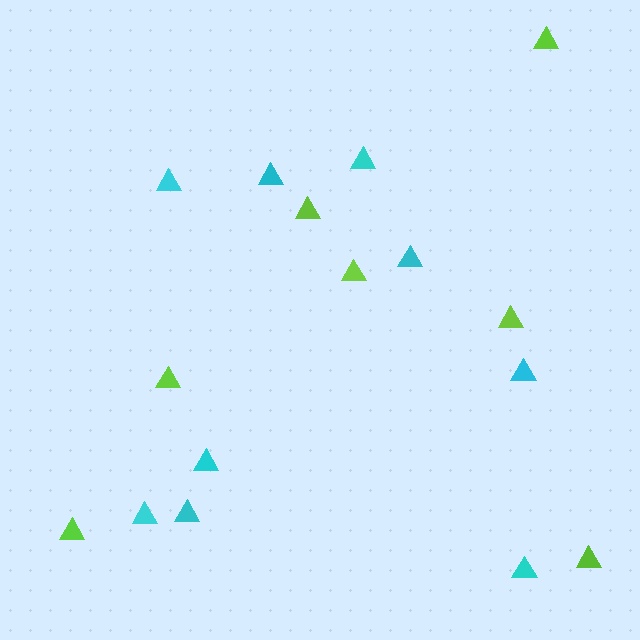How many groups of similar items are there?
There are 2 groups: one group of lime triangles (7) and one group of cyan triangles (9).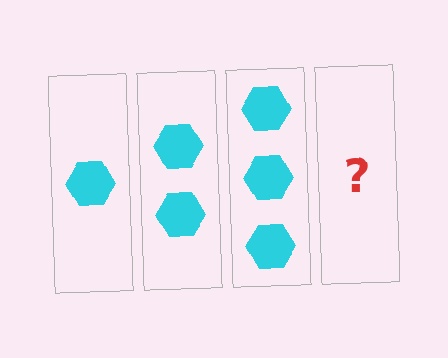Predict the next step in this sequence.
The next step is 4 hexagons.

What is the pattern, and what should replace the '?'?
The pattern is that each step adds one more hexagon. The '?' should be 4 hexagons.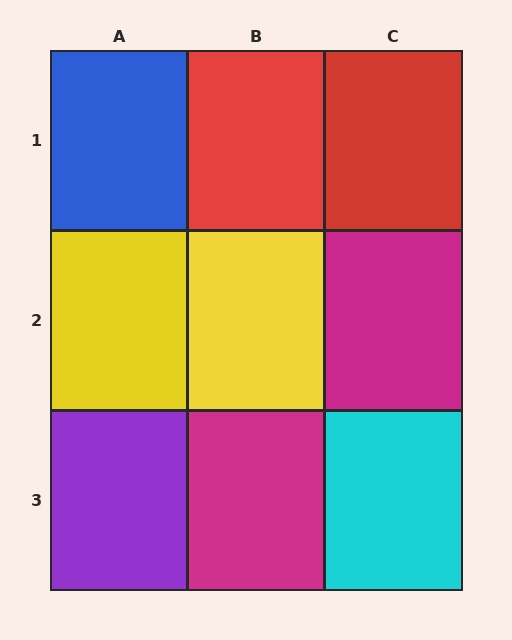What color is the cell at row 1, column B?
Red.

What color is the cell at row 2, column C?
Magenta.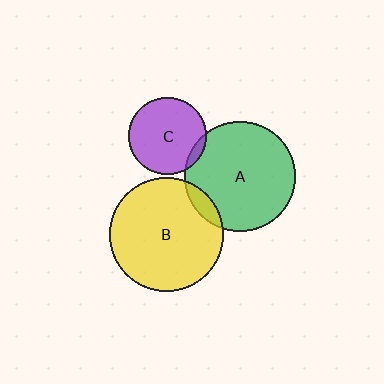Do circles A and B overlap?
Yes.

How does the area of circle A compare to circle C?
Approximately 2.0 times.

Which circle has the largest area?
Circle B (yellow).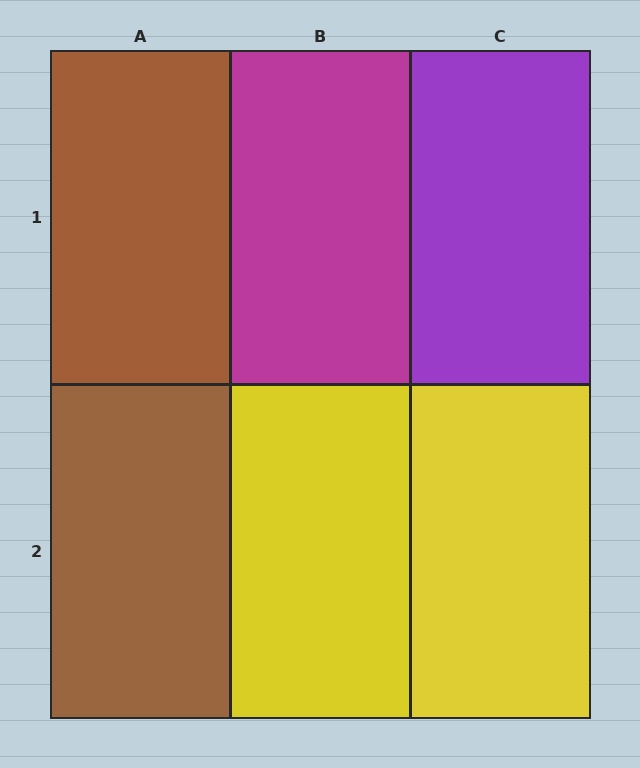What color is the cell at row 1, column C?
Purple.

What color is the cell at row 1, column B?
Magenta.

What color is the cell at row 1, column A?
Brown.